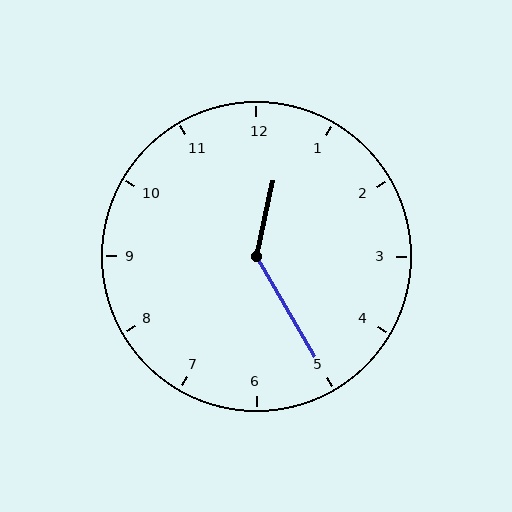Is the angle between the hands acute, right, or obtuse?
It is obtuse.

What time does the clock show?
12:25.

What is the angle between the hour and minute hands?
Approximately 138 degrees.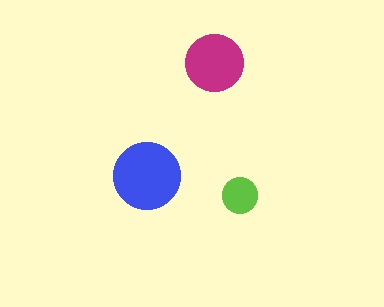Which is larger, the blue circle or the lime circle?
The blue one.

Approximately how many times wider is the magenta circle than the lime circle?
About 1.5 times wider.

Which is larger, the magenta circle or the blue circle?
The blue one.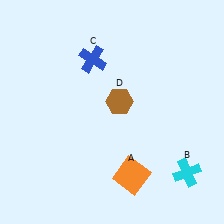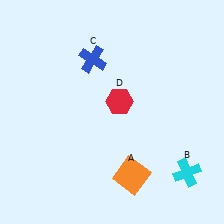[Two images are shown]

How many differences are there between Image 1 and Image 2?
There is 1 difference between the two images.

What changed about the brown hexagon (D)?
In Image 1, D is brown. In Image 2, it changed to red.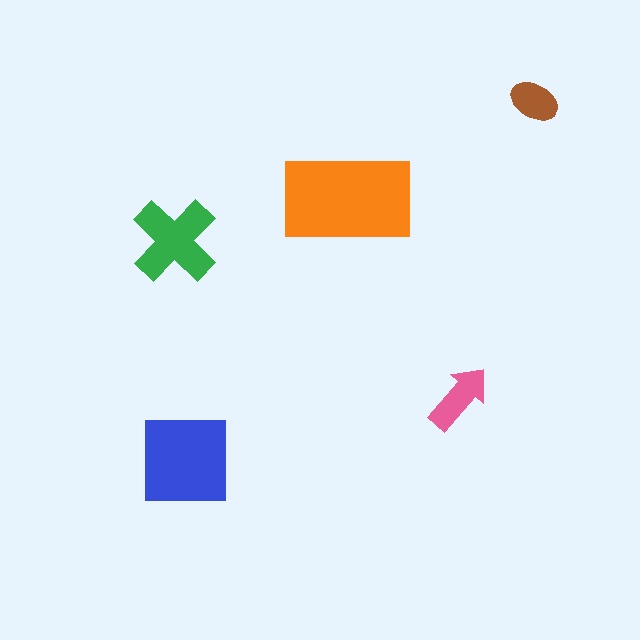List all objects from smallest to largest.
The brown ellipse, the pink arrow, the green cross, the blue square, the orange rectangle.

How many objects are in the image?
There are 5 objects in the image.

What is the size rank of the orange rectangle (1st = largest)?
1st.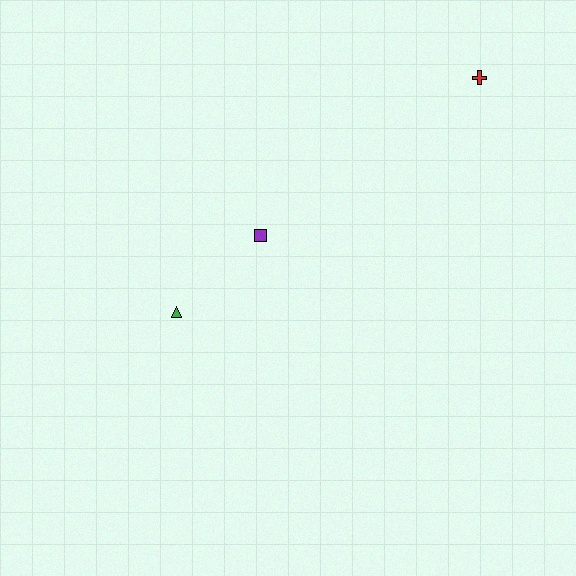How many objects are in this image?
There are 3 objects.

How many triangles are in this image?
There is 1 triangle.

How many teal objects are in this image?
There are no teal objects.